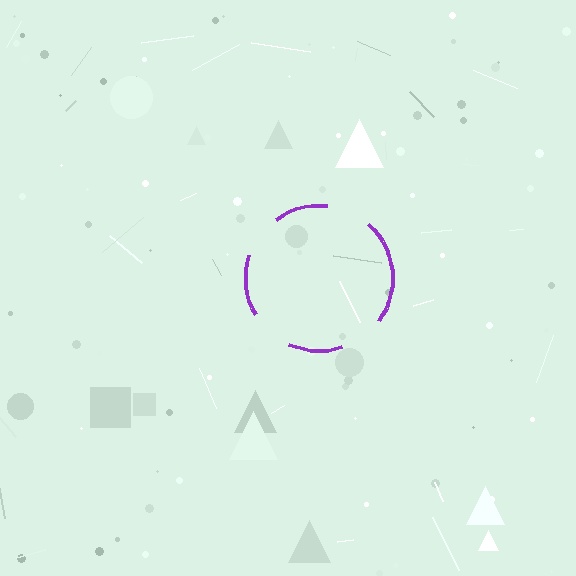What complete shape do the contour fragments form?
The contour fragments form a circle.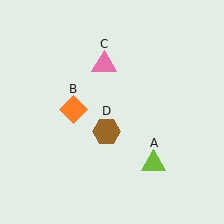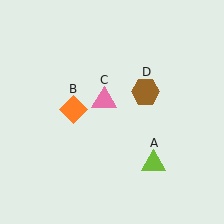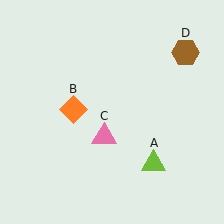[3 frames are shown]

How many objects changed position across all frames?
2 objects changed position: pink triangle (object C), brown hexagon (object D).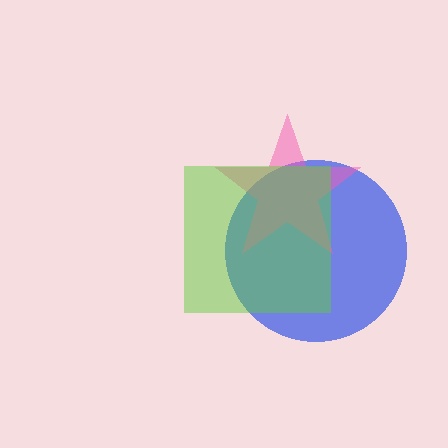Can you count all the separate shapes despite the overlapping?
Yes, there are 3 separate shapes.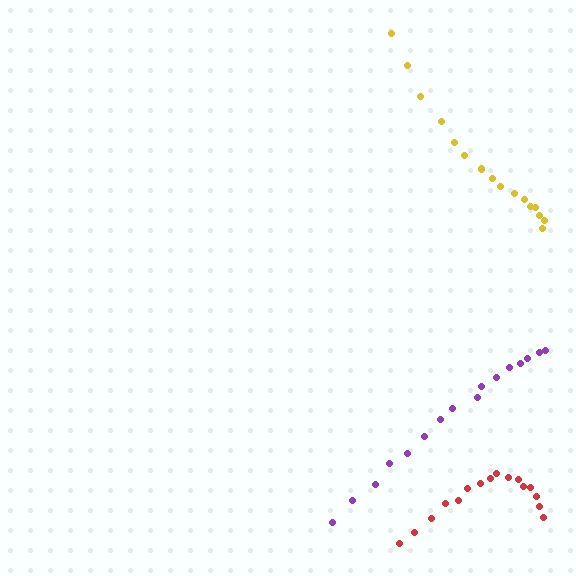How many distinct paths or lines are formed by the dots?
There are 3 distinct paths.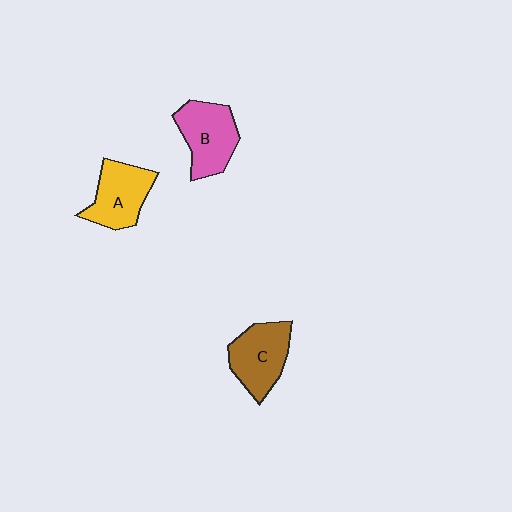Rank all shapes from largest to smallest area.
From largest to smallest: B (pink), C (brown), A (yellow).